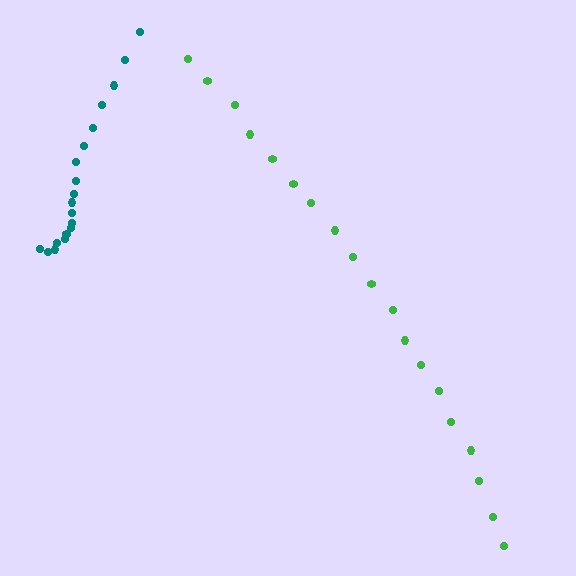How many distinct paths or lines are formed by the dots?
There are 2 distinct paths.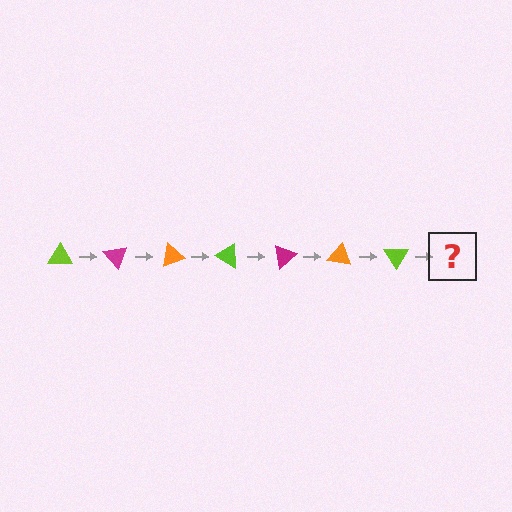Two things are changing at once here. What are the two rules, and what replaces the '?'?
The two rules are that it rotates 50 degrees each step and the color cycles through lime, magenta, and orange. The '?' should be a magenta triangle, rotated 350 degrees from the start.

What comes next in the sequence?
The next element should be a magenta triangle, rotated 350 degrees from the start.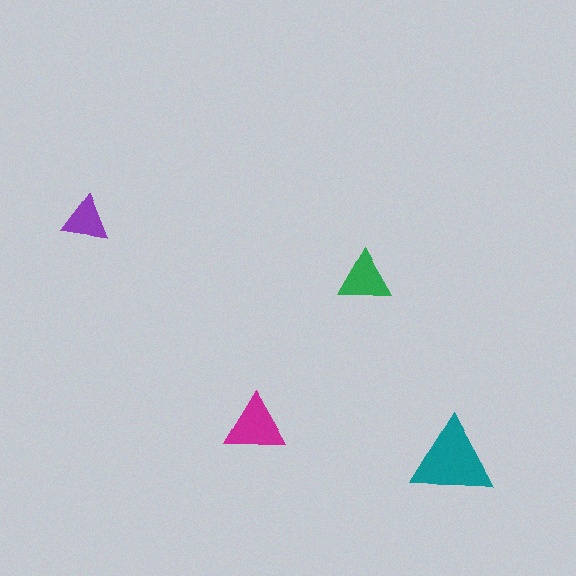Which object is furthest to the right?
The teal triangle is rightmost.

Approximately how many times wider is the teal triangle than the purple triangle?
About 1.5 times wider.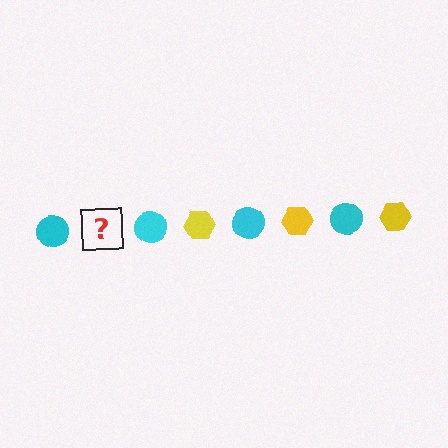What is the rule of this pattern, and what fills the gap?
The rule is that the pattern alternates between cyan circle and yellow hexagon. The gap should be filled with a yellow hexagon.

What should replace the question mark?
The question mark should be replaced with a yellow hexagon.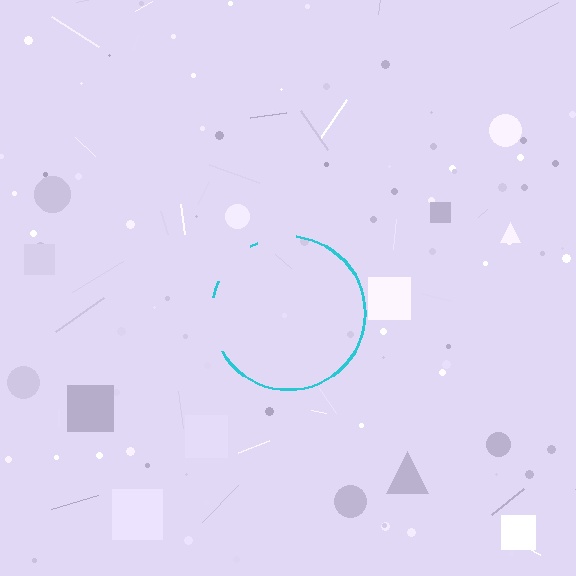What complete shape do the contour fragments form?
The contour fragments form a circle.